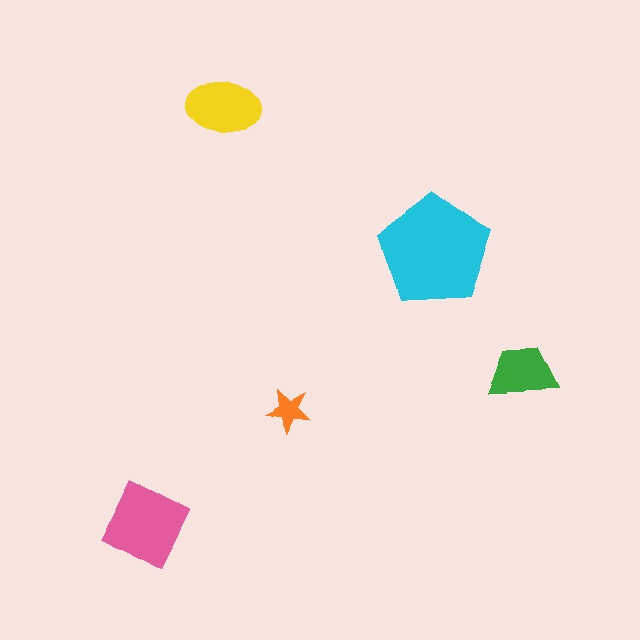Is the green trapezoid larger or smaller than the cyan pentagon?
Smaller.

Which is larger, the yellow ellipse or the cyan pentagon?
The cyan pentagon.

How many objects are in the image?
There are 5 objects in the image.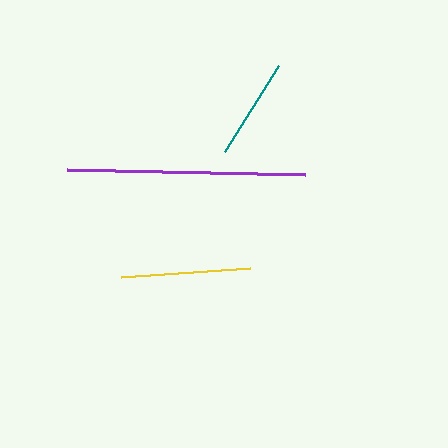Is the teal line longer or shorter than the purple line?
The purple line is longer than the teal line.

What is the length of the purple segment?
The purple segment is approximately 238 pixels long.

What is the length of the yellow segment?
The yellow segment is approximately 129 pixels long.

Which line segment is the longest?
The purple line is the longest at approximately 238 pixels.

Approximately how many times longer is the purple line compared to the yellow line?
The purple line is approximately 1.8 times the length of the yellow line.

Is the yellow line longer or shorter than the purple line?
The purple line is longer than the yellow line.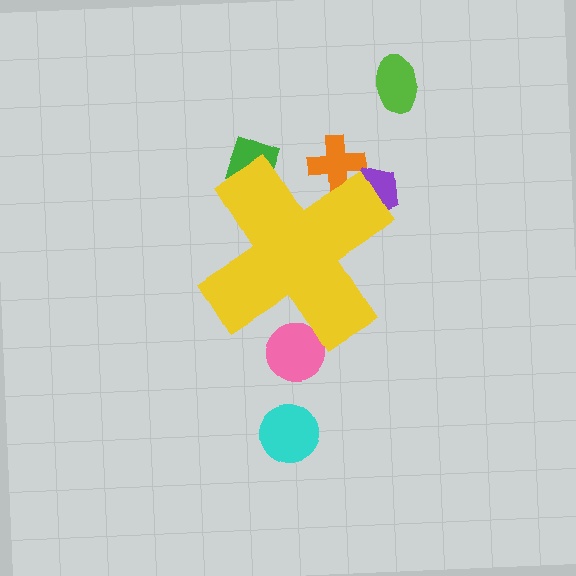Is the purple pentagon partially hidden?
Yes, the purple pentagon is partially hidden behind the yellow cross.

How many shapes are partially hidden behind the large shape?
4 shapes are partially hidden.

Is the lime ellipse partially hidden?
No, the lime ellipse is fully visible.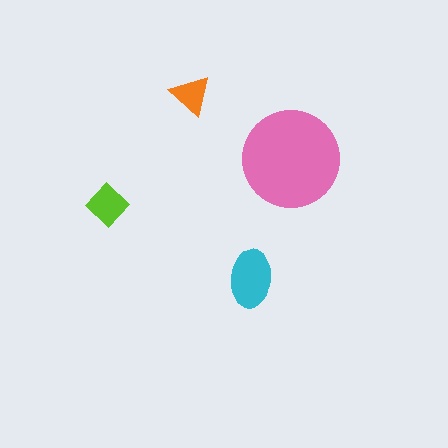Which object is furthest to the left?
The lime diamond is leftmost.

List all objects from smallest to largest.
The orange triangle, the lime diamond, the cyan ellipse, the pink circle.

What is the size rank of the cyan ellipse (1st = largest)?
2nd.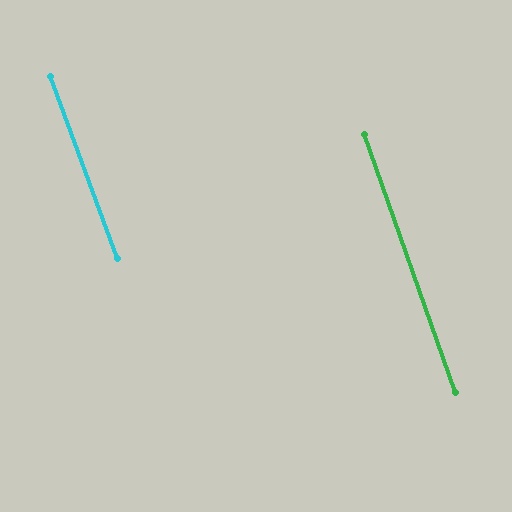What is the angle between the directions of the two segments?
Approximately 1 degree.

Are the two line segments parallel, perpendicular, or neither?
Parallel — their directions differ by only 0.9°.